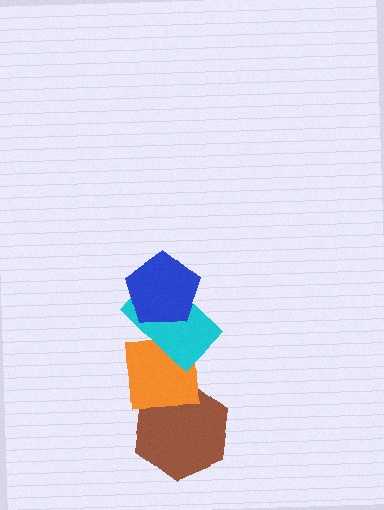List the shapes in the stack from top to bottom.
From top to bottom: the blue pentagon, the cyan rectangle, the orange square, the brown hexagon.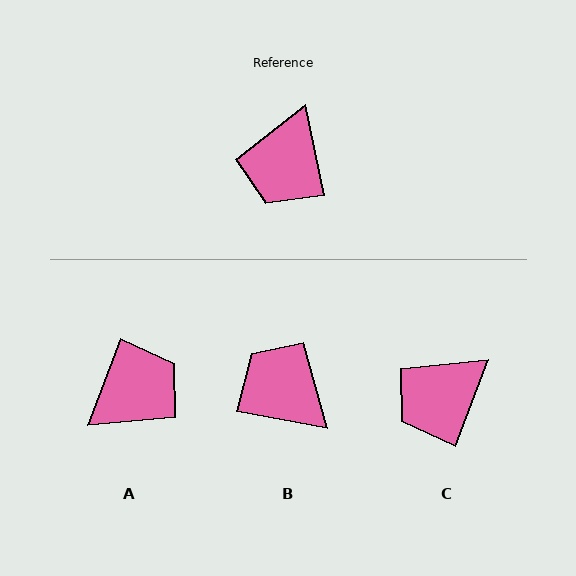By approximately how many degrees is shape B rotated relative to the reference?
Approximately 112 degrees clockwise.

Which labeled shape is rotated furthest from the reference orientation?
A, about 147 degrees away.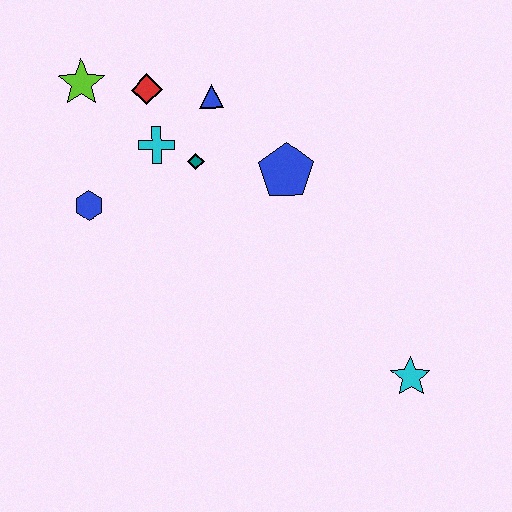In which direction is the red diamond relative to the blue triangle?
The red diamond is to the left of the blue triangle.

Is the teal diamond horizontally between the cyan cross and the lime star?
No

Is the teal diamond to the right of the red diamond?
Yes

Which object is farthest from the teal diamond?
The cyan star is farthest from the teal diamond.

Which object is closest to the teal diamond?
The cyan cross is closest to the teal diamond.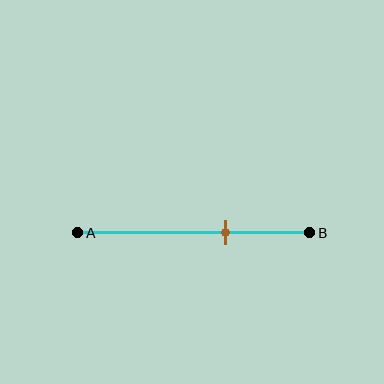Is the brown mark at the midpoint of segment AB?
No, the mark is at about 65% from A, not at the 50% midpoint.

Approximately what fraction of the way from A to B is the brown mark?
The brown mark is approximately 65% of the way from A to B.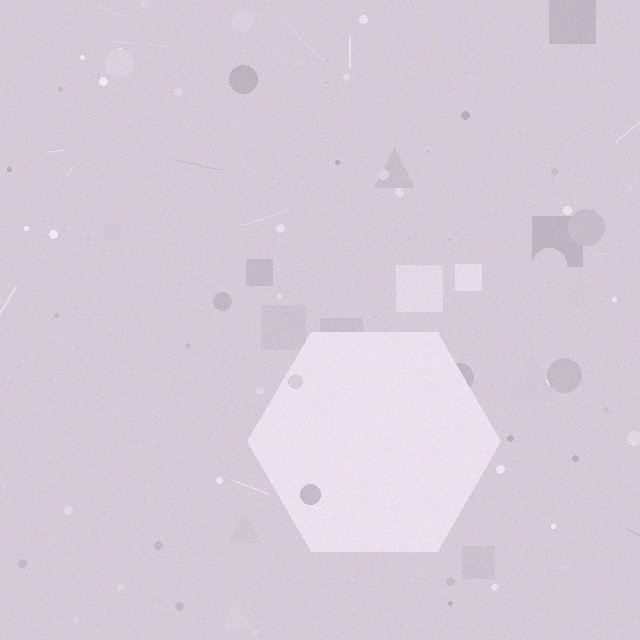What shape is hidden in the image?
A hexagon is hidden in the image.